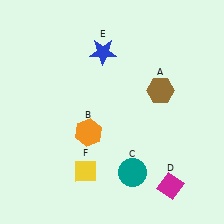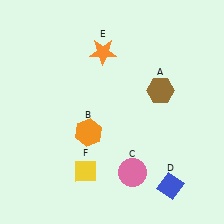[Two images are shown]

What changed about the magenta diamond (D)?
In Image 1, D is magenta. In Image 2, it changed to blue.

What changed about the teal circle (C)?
In Image 1, C is teal. In Image 2, it changed to pink.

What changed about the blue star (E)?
In Image 1, E is blue. In Image 2, it changed to orange.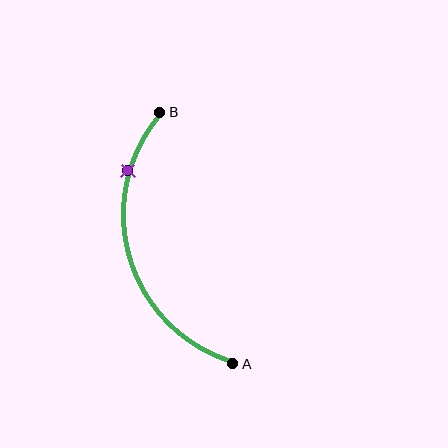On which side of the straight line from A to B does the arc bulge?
The arc bulges to the left of the straight line connecting A and B.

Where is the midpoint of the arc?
The arc midpoint is the point on the curve farthest from the straight line joining A and B. It sits to the left of that line.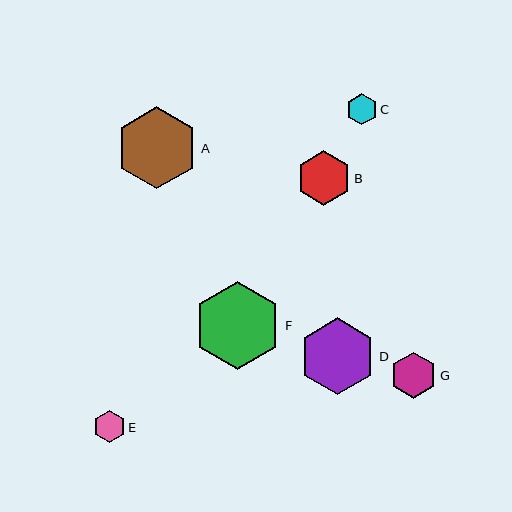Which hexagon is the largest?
Hexagon F is the largest with a size of approximately 88 pixels.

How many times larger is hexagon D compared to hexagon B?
Hexagon D is approximately 1.4 times the size of hexagon B.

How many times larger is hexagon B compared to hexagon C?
Hexagon B is approximately 1.7 times the size of hexagon C.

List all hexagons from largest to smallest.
From largest to smallest: F, A, D, B, G, E, C.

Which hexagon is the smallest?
Hexagon C is the smallest with a size of approximately 31 pixels.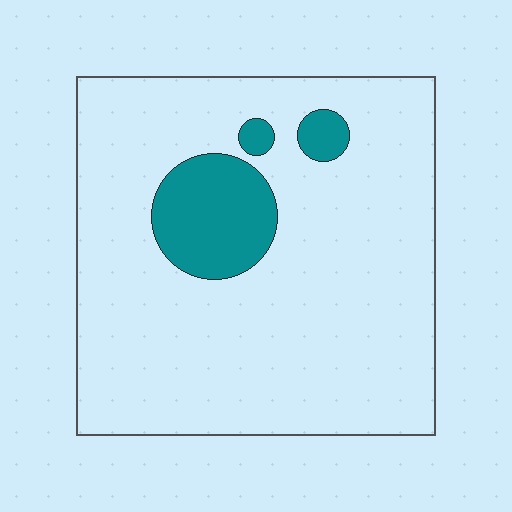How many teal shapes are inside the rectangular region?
3.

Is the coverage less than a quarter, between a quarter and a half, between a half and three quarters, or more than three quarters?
Less than a quarter.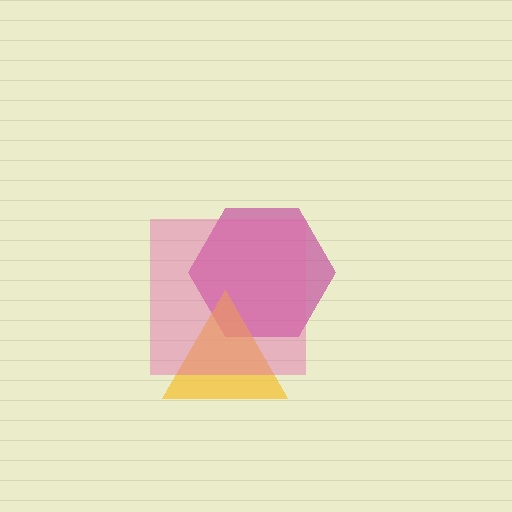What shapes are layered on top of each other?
The layered shapes are: a magenta hexagon, a yellow triangle, a pink square.